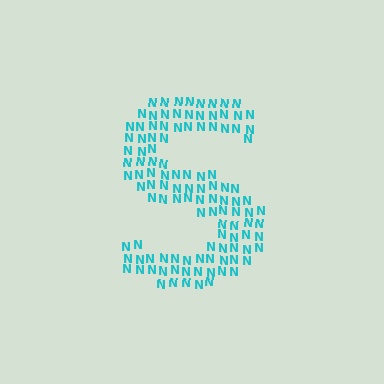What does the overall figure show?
The overall figure shows the letter S.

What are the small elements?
The small elements are letter N's.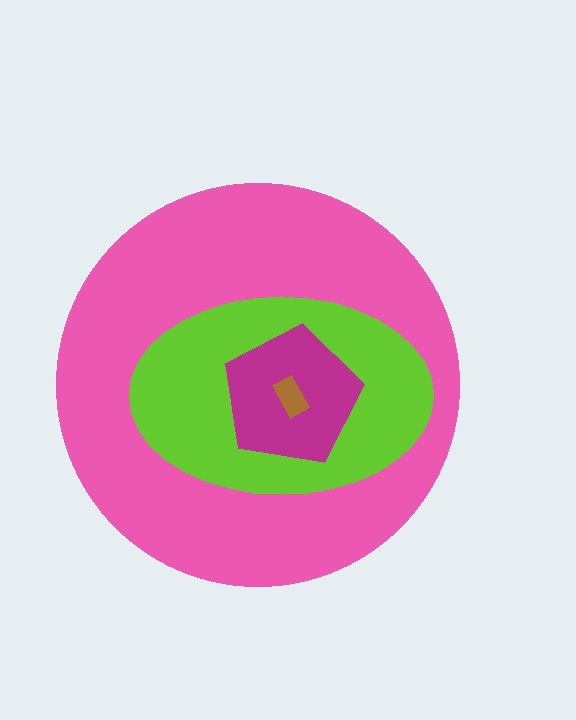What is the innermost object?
The brown rectangle.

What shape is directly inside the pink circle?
The lime ellipse.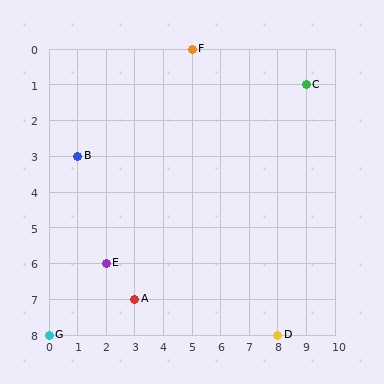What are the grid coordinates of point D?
Point D is at grid coordinates (8, 8).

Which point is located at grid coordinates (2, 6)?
Point E is at (2, 6).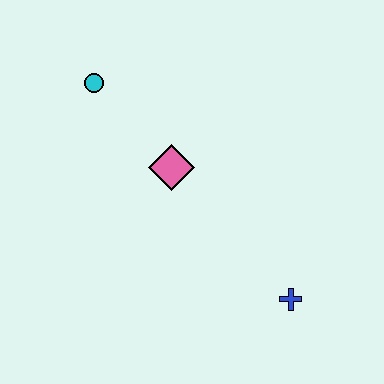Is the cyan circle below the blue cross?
No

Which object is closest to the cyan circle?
The pink diamond is closest to the cyan circle.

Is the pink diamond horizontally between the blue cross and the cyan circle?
Yes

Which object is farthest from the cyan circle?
The blue cross is farthest from the cyan circle.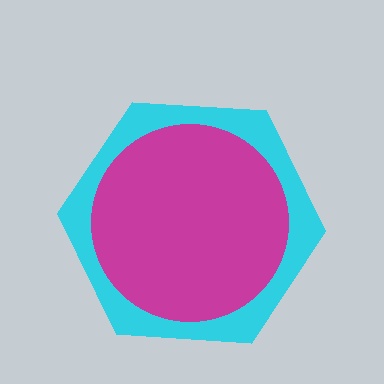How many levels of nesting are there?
2.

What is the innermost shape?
The magenta circle.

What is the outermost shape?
The cyan hexagon.